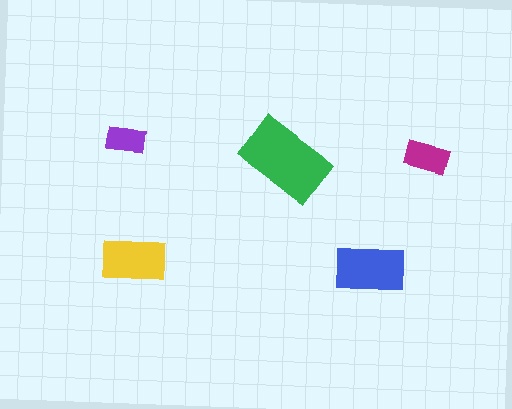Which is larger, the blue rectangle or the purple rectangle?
The blue one.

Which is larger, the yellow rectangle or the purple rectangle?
The yellow one.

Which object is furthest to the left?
The purple rectangle is leftmost.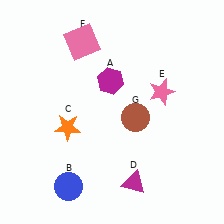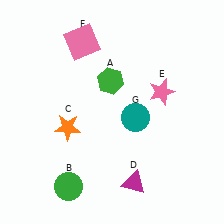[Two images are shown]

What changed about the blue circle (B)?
In Image 1, B is blue. In Image 2, it changed to green.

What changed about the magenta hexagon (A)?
In Image 1, A is magenta. In Image 2, it changed to green.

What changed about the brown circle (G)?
In Image 1, G is brown. In Image 2, it changed to teal.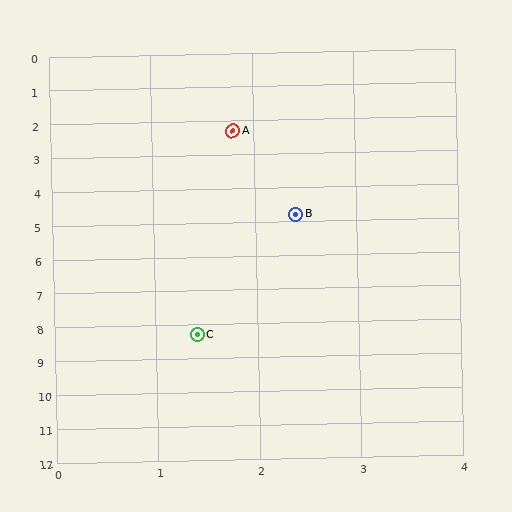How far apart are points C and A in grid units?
Points C and A are about 6.0 grid units apart.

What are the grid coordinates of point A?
Point A is at approximately (1.8, 2.3).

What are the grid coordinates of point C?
Point C is at approximately (1.4, 8.3).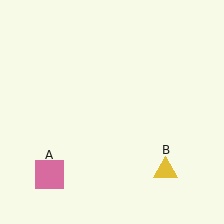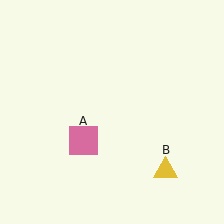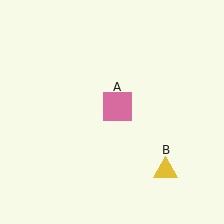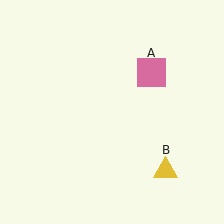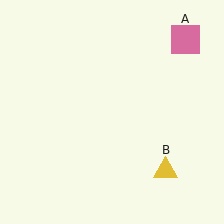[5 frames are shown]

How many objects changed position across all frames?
1 object changed position: pink square (object A).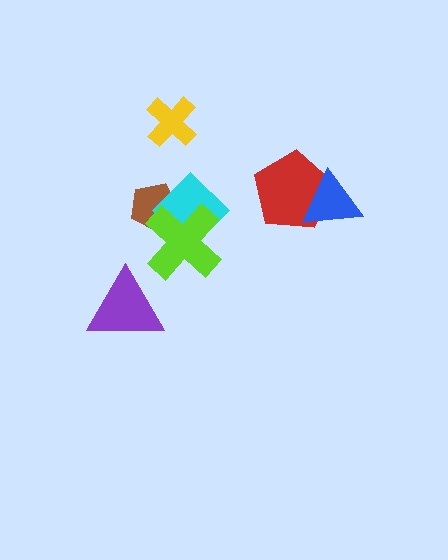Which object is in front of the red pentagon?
The blue triangle is in front of the red pentagon.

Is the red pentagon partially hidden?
Yes, it is partially covered by another shape.